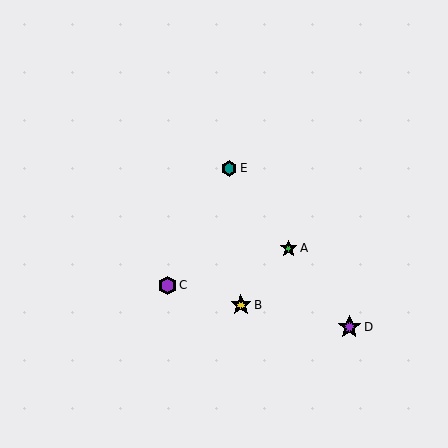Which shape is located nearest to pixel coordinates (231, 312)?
The yellow star (labeled B) at (241, 305) is nearest to that location.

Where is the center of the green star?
The center of the green star is at (289, 248).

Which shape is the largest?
The purple star (labeled D) is the largest.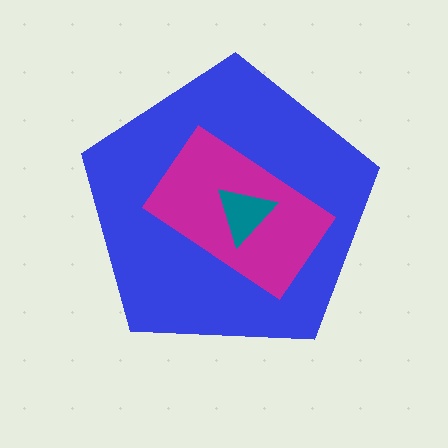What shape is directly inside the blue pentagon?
The magenta rectangle.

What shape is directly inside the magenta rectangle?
The teal triangle.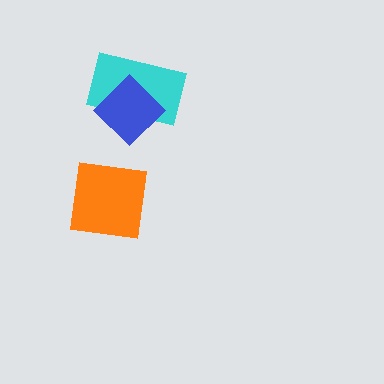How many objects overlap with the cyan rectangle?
1 object overlaps with the cyan rectangle.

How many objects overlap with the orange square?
0 objects overlap with the orange square.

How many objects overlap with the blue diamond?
1 object overlaps with the blue diamond.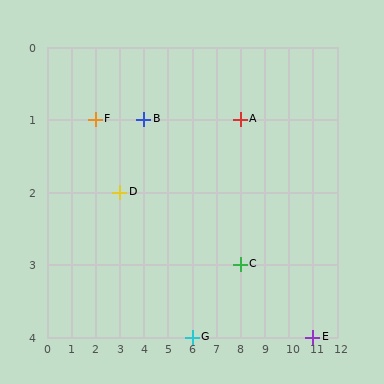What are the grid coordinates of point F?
Point F is at grid coordinates (2, 1).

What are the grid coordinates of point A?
Point A is at grid coordinates (8, 1).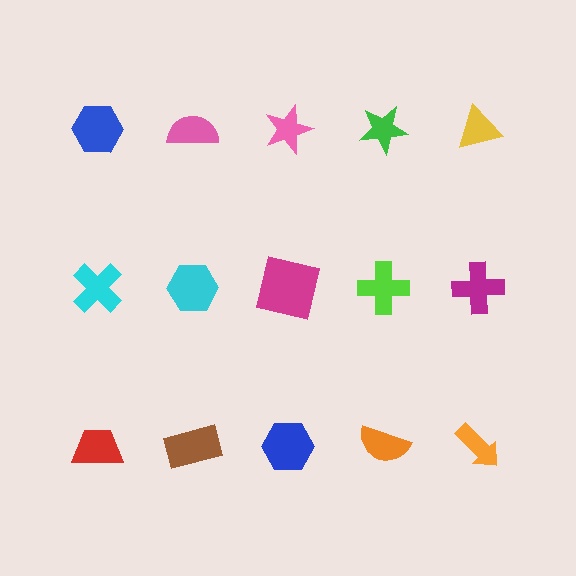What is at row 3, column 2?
A brown rectangle.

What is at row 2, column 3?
A magenta square.